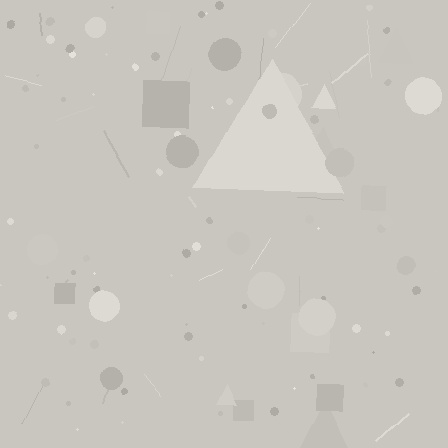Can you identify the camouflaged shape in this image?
The camouflaged shape is a triangle.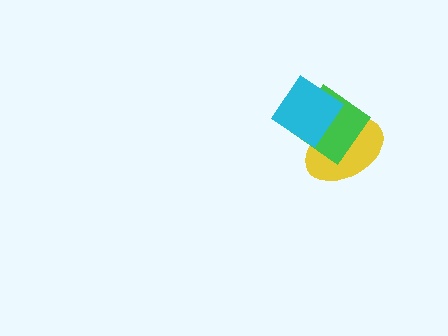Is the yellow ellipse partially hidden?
Yes, it is partially covered by another shape.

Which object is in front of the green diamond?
The cyan diamond is in front of the green diamond.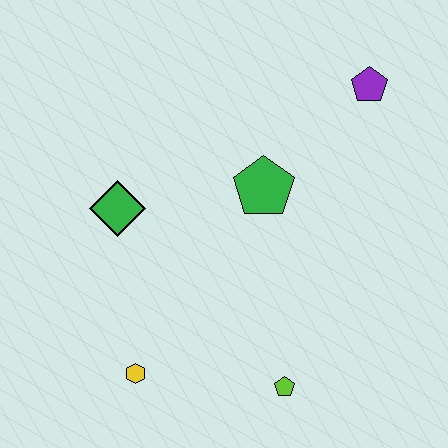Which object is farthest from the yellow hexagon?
The purple pentagon is farthest from the yellow hexagon.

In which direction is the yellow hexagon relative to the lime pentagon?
The yellow hexagon is to the left of the lime pentagon.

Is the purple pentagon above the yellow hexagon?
Yes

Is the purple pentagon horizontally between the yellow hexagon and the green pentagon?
No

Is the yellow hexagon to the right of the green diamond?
Yes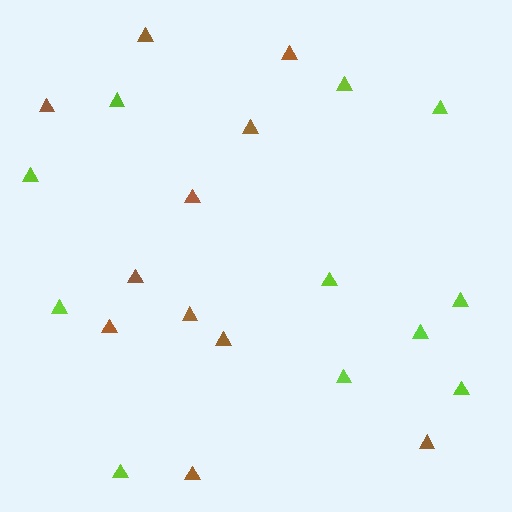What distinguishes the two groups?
There are 2 groups: one group of lime triangles (11) and one group of brown triangles (11).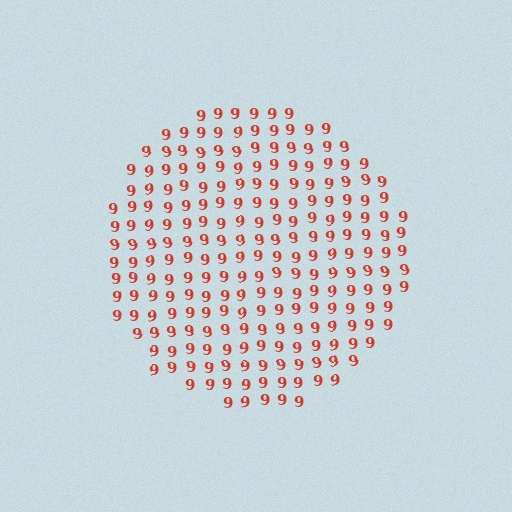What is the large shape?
The large shape is a circle.